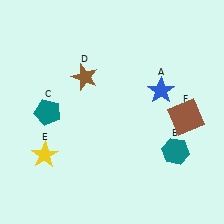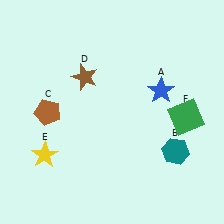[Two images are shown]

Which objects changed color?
C changed from teal to brown. F changed from brown to green.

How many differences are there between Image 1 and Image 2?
There are 2 differences between the two images.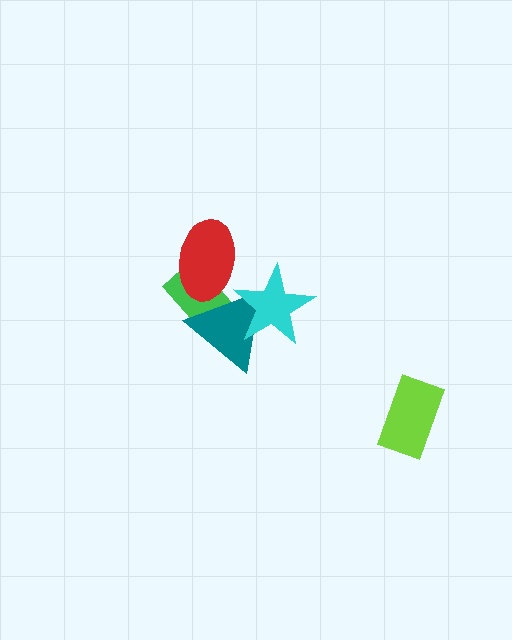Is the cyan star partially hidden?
No, no other shape covers it.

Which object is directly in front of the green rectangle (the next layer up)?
The teal triangle is directly in front of the green rectangle.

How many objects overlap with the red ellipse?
2 objects overlap with the red ellipse.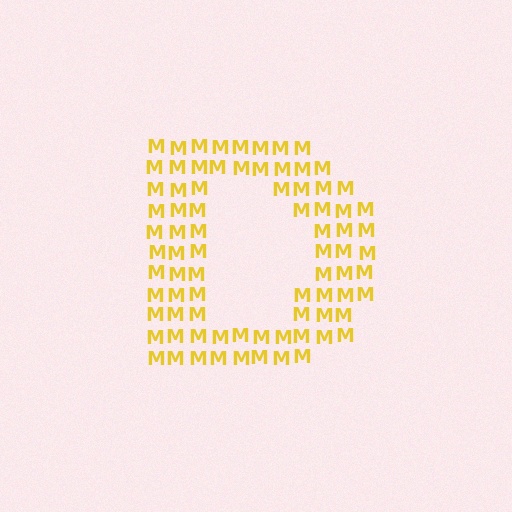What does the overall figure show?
The overall figure shows the letter D.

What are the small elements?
The small elements are letter M's.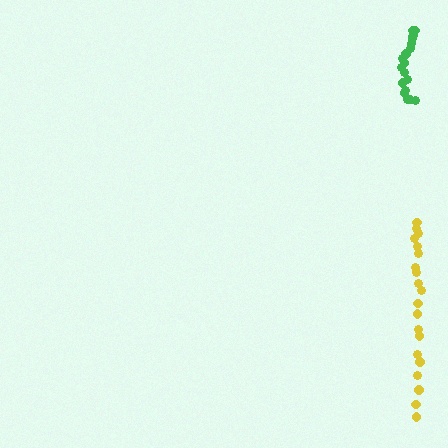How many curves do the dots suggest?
There are 2 distinct paths.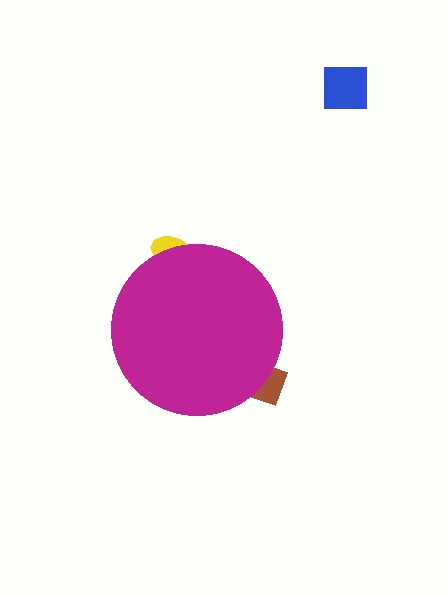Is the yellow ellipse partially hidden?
Yes, the yellow ellipse is partially hidden behind the magenta circle.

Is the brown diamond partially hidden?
Yes, the brown diamond is partially hidden behind the magenta circle.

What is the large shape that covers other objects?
A magenta circle.